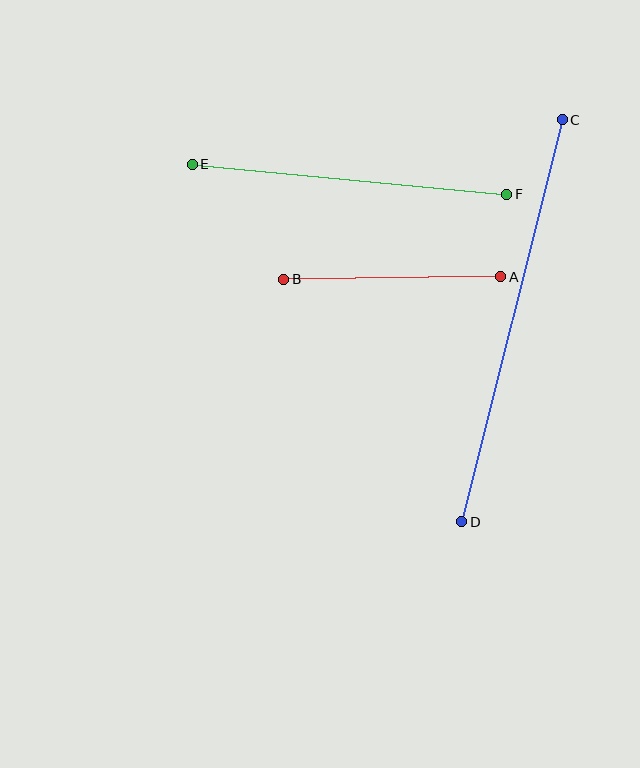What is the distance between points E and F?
The distance is approximately 316 pixels.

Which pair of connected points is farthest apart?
Points C and D are farthest apart.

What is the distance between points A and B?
The distance is approximately 217 pixels.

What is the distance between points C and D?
The distance is approximately 414 pixels.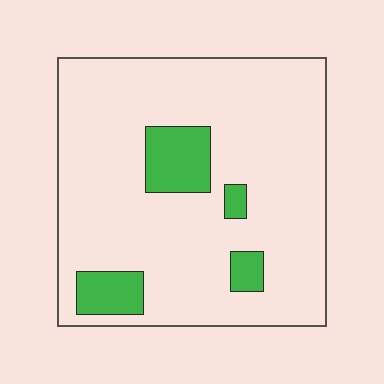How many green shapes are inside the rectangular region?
4.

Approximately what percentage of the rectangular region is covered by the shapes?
Approximately 15%.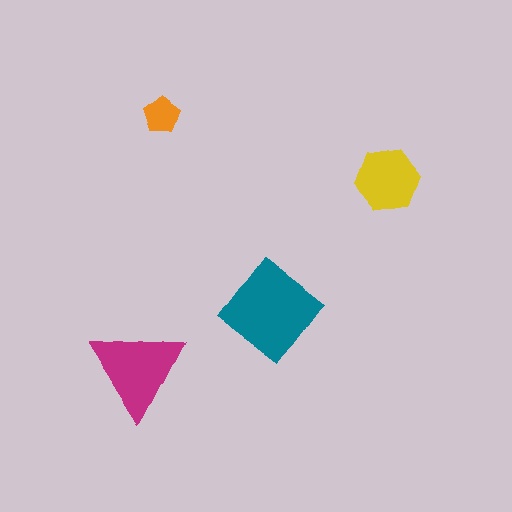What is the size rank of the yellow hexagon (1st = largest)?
3rd.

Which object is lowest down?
The magenta triangle is bottommost.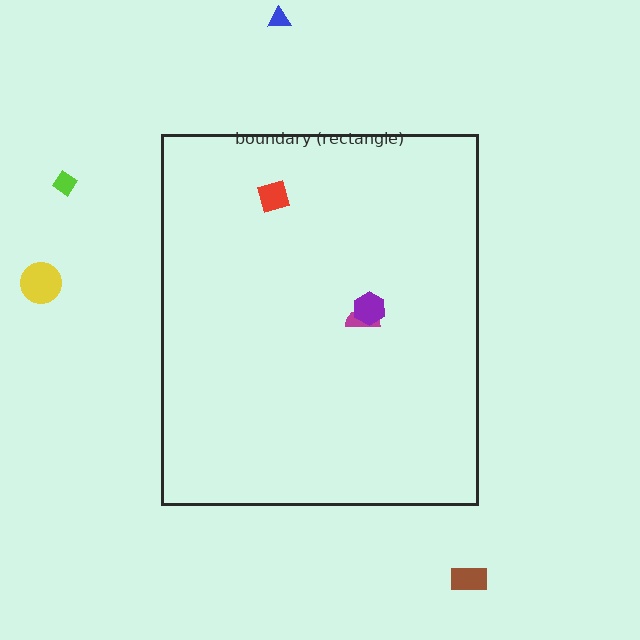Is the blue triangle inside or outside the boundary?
Outside.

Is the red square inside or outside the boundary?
Inside.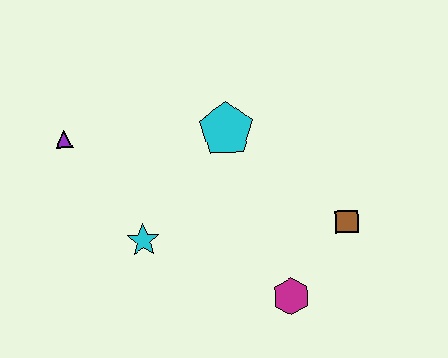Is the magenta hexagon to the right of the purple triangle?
Yes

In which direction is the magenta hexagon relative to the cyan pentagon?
The magenta hexagon is below the cyan pentagon.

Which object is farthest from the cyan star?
The brown square is farthest from the cyan star.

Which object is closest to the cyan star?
The purple triangle is closest to the cyan star.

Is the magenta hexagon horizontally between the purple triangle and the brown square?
Yes